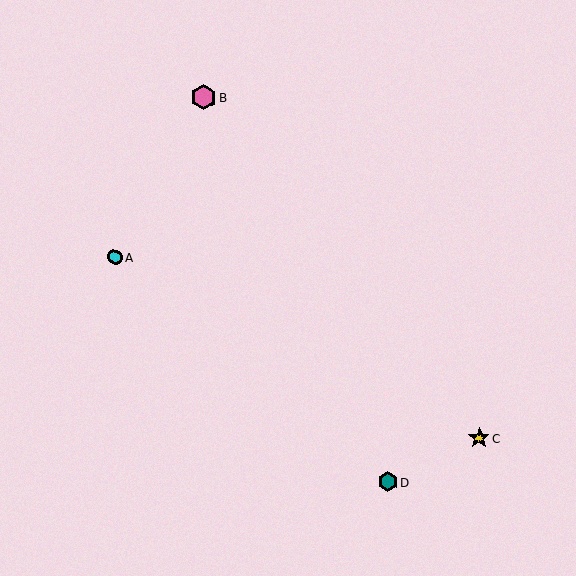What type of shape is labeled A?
Shape A is a cyan circle.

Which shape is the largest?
The pink hexagon (labeled B) is the largest.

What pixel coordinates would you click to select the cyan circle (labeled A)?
Click at (115, 257) to select the cyan circle A.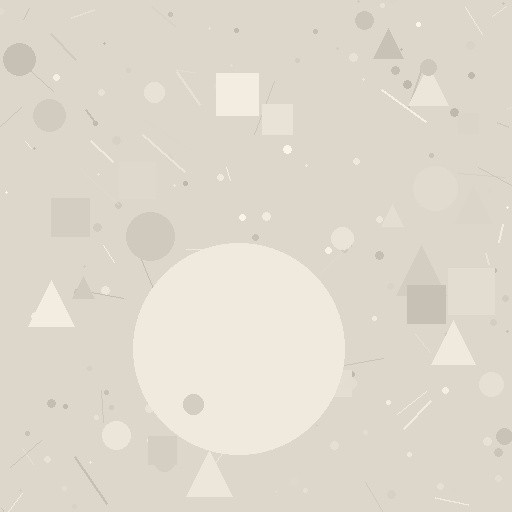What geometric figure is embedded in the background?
A circle is embedded in the background.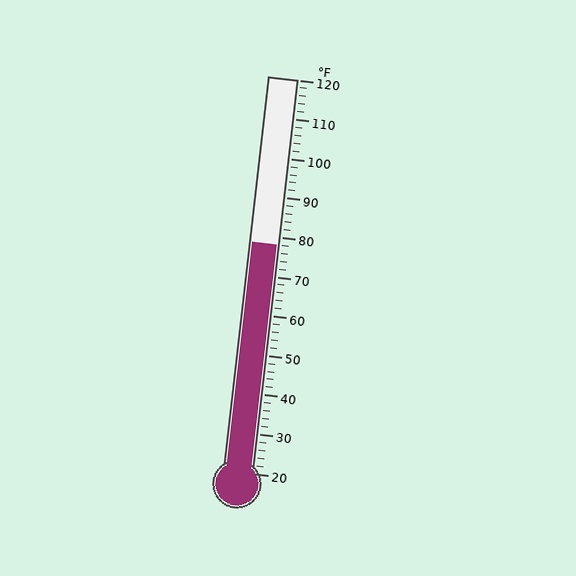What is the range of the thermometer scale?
The thermometer scale ranges from 20°F to 120°F.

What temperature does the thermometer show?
The thermometer shows approximately 78°F.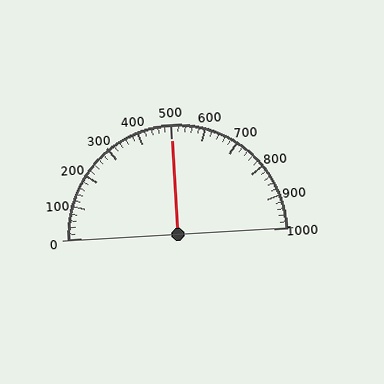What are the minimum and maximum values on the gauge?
The gauge ranges from 0 to 1000.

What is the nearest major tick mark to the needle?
The nearest major tick mark is 500.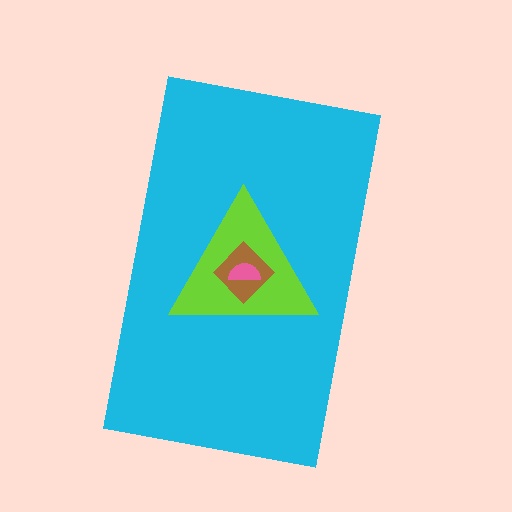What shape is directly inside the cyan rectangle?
The lime triangle.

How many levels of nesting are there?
4.